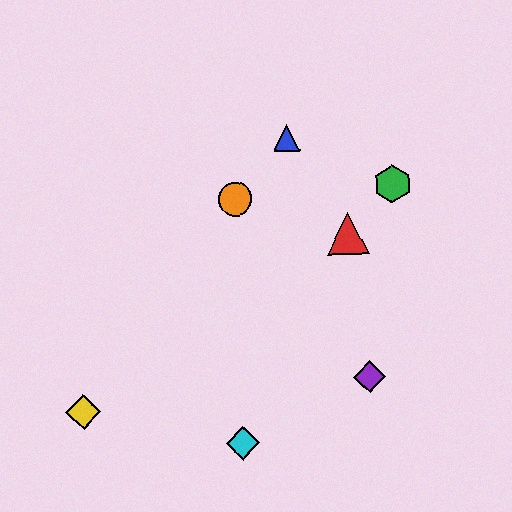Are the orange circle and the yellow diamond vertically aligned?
No, the orange circle is at x≈235 and the yellow diamond is at x≈83.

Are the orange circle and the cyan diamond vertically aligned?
Yes, both are at x≈235.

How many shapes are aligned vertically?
2 shapes (the orange circle, the cyan diamond) are aligned vertically.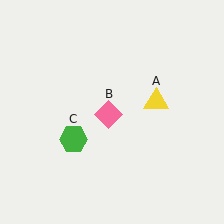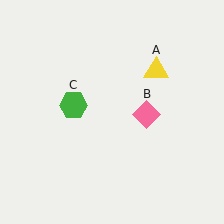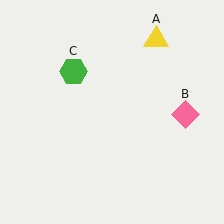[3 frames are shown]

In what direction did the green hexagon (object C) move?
The green hexagon (object C) moved up.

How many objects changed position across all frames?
3 objects changed position: yellow triangle (object A), pink diamond (object B), green hexagon (object C).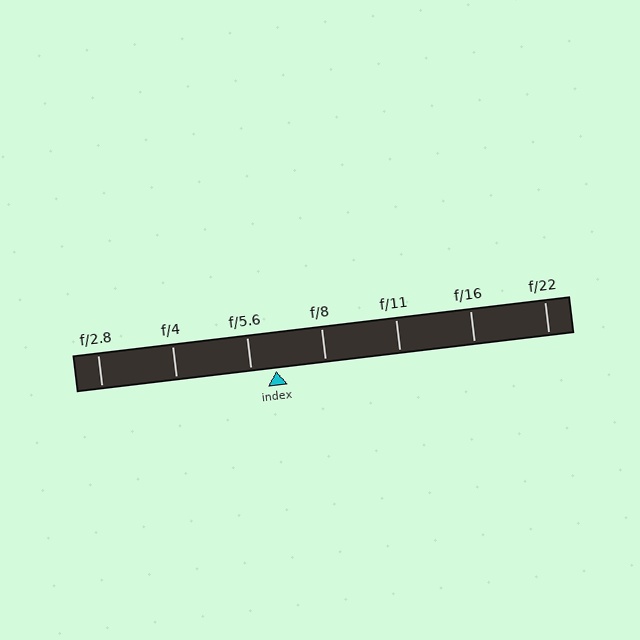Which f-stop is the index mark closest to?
The index mark is closest to f/5.6.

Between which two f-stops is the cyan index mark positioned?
The index mark is between f/5.6 and f/8.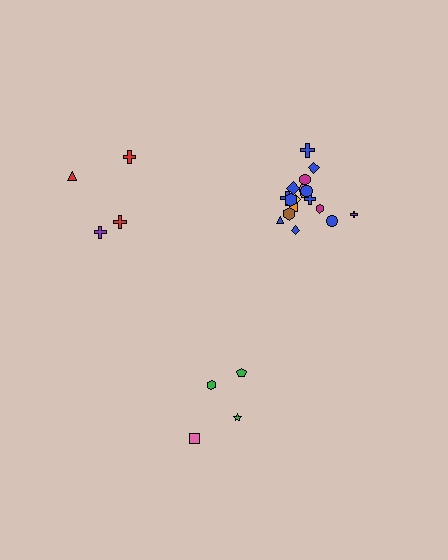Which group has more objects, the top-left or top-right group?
The top-right group.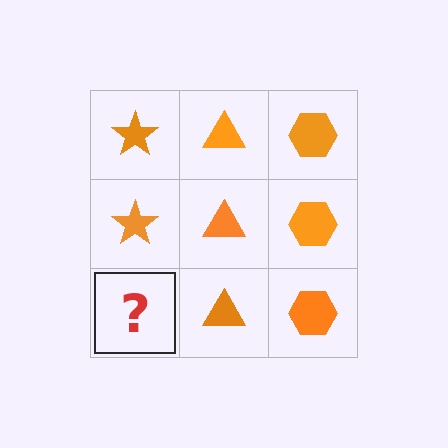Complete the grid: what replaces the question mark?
The question mark should be replaced with an orange star.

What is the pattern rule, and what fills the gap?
The rule is that each column has a consistent shape. The gap should be filled with an orange star.